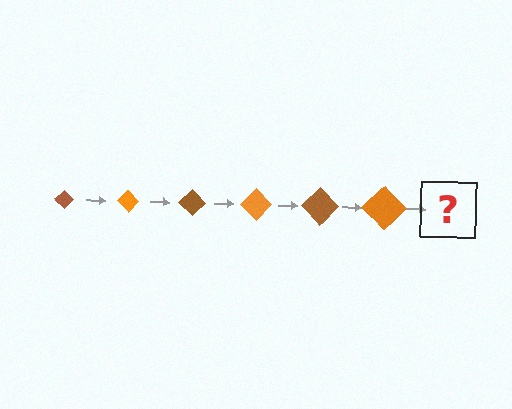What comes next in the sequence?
The next element should be a brown diamond, larger than the previous one.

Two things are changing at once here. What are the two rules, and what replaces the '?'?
The two rules are that the diamond grows larger each step and the color cycles through brown and orange. The '?' should be a brown diamond, larger than the previous one.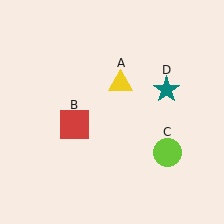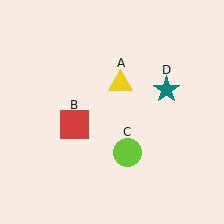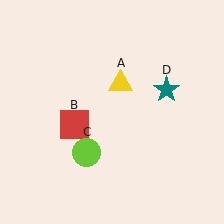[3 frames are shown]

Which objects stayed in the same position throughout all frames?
Yellow triangle (object A) and red square (object B) and teal star (object D) remained stationary.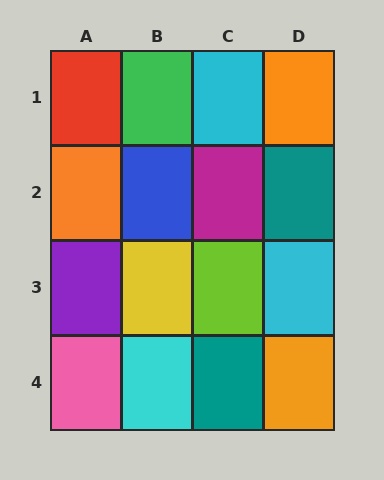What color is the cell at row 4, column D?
Orange.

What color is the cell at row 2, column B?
Blue.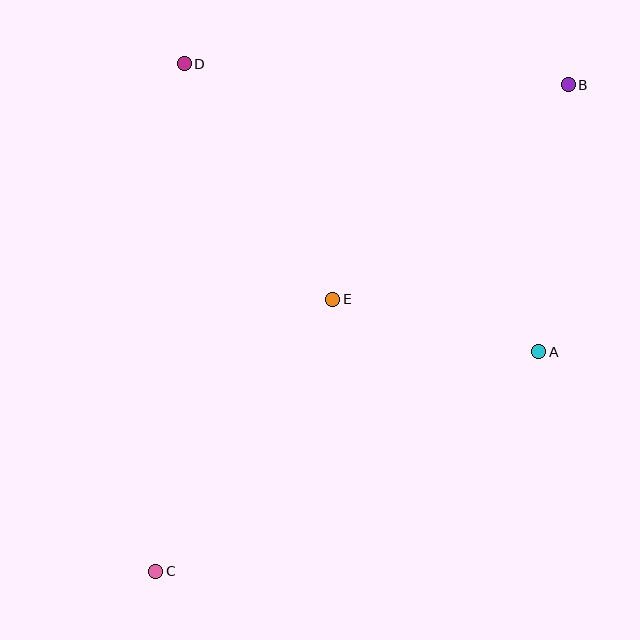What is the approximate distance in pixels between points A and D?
The distance between A and D is approximately 457 pixels.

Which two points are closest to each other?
Points A and E are closest to each other.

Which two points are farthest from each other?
Points B and C are farthest from each other.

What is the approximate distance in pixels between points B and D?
The distance between B and D is approximately 385 pixels.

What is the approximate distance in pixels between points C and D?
The distance between C and D is approximately 508 pixels.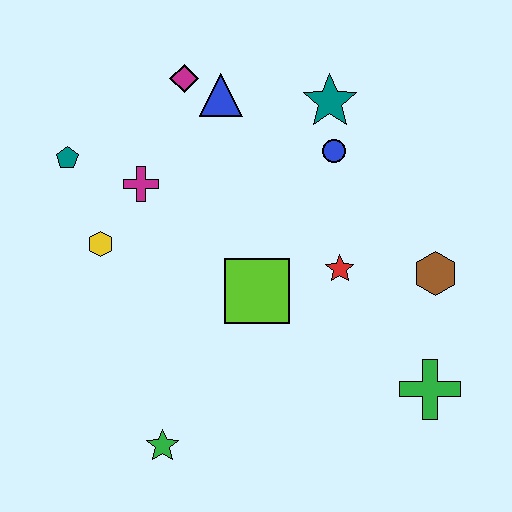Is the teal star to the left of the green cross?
Yes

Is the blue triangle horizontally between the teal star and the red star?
No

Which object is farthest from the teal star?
The green star is farthest from the teal star.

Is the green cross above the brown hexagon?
No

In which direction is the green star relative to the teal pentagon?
The green star is below the teal pentagon.